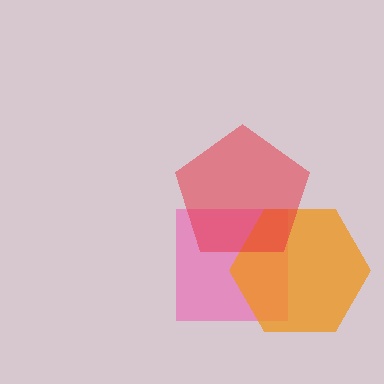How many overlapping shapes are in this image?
There are 3 overlapping shapes in the image.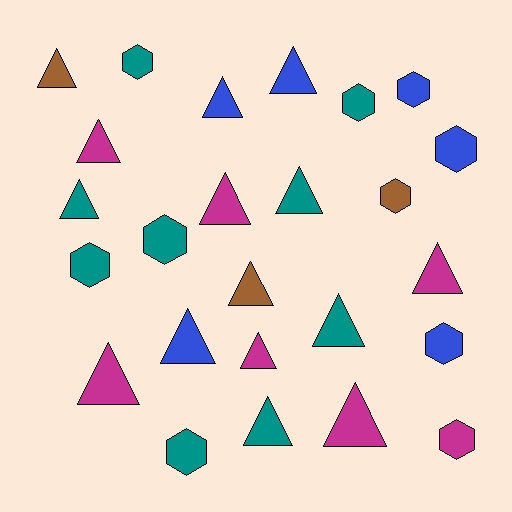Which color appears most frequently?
Teal, with 9 objects.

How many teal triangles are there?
There are 4 teal triangles.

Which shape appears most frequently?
Triangle, with 15 objects.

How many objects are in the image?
There are 25 objects.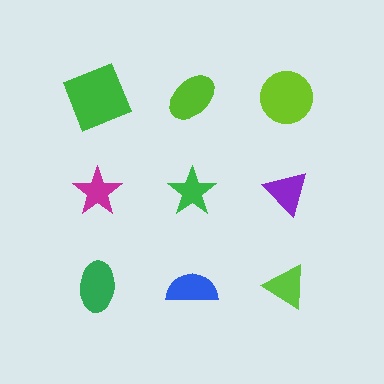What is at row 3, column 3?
A lime triangle.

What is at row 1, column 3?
A lime circle.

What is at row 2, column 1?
A magenta star.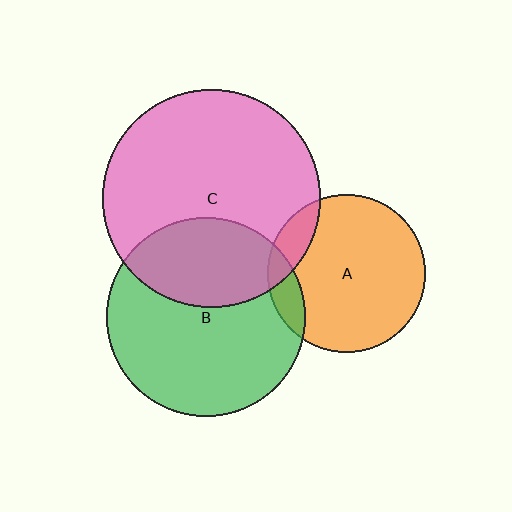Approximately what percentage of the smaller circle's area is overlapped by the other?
Approximately 10%.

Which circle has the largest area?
Circle C (pink).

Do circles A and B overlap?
Yes.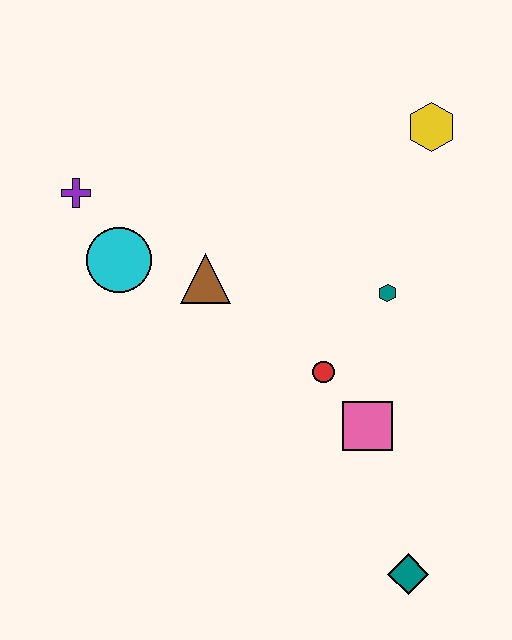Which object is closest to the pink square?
The red circle is closest to the pink square.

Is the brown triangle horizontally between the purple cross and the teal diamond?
Yes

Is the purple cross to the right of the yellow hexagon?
No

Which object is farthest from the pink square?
The purple cross is farthest from the pink square.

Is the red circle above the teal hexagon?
No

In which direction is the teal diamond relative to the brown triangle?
The teal diamond is below the brown triangle.